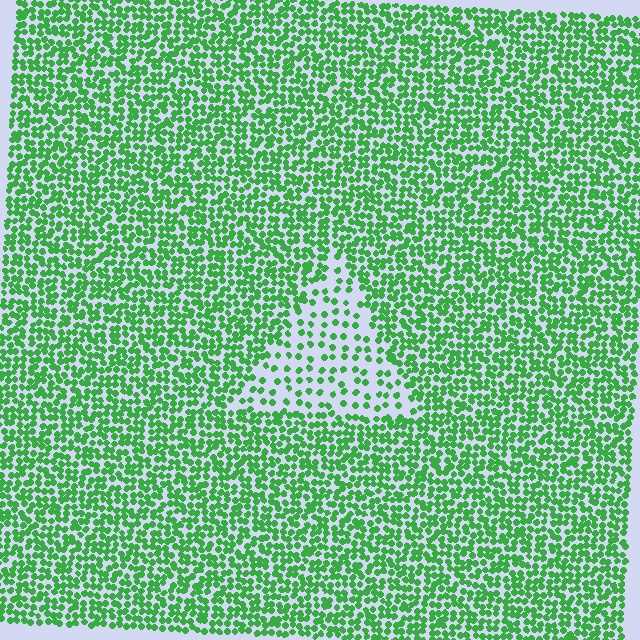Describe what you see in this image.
The image contains small green elements arranged at two different densities. A triangle-shaped region is visible where the elements are less densely packed than the surrounding area.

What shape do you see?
I see a triangle.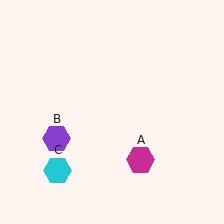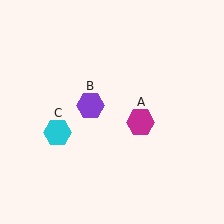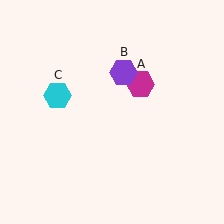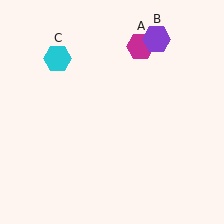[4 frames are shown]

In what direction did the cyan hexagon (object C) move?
The cyan hexagon (object C) moved up.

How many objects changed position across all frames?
3 objects changed position: magenta hexagon (object A), purple hexagon (object B), cyan hexagon (object C).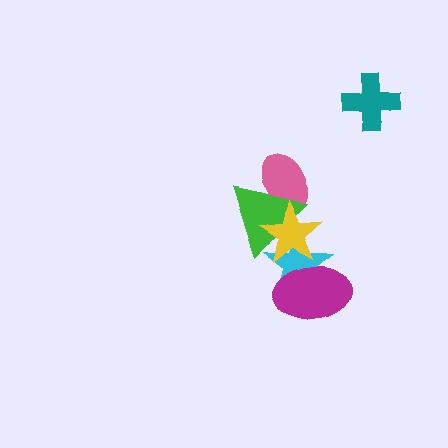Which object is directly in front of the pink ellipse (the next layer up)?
The green triangle is directly in front of the pink ellipse.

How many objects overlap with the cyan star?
3 objects overlap with the cyan star.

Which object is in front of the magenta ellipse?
The yellow star is in front of the magenta ellipse.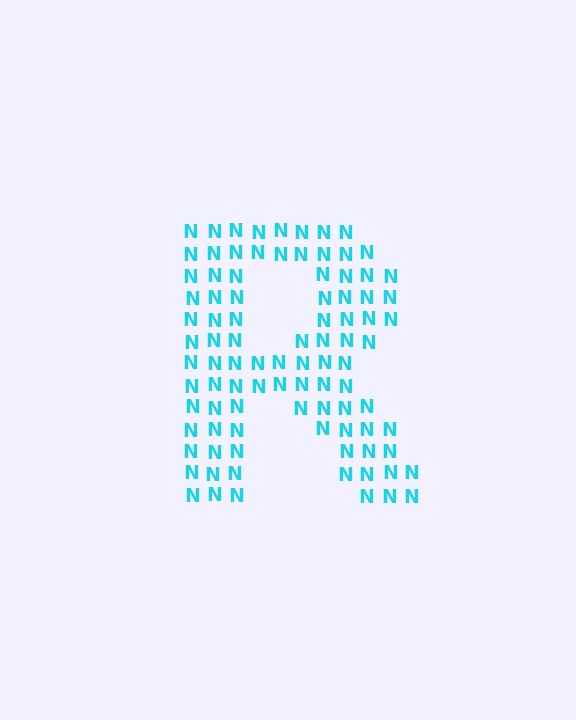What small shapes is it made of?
It is made of small letter N's.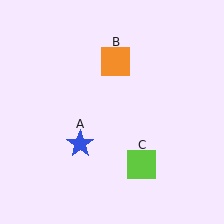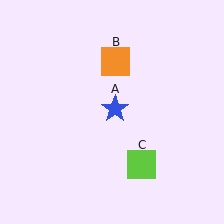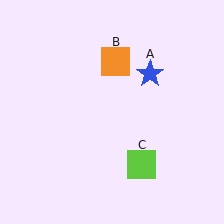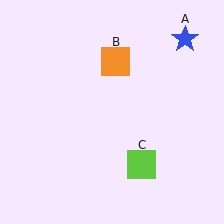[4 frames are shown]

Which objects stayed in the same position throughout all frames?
Orange square (object B) and lime square (object C) remained stationary.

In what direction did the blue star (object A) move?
The blue star (object A) moved up and to the right.